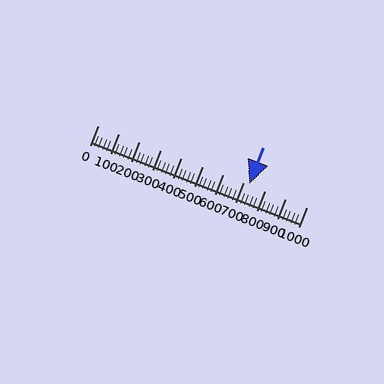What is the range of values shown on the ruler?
The ruler shows values from 0 to 1000.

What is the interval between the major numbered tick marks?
The major tick marks are spaced 100 units apart.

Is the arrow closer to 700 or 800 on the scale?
The arrow is closer to 700.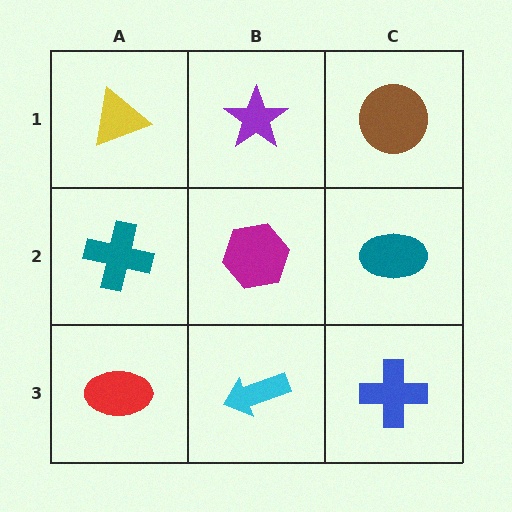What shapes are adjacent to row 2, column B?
A purple star (row 1, column B), a cyan arrow (row 3, column B), a teal cross (row 2, column A), a teal ellipse (row 2, column C).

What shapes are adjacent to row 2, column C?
A brown circle (row 1, column C), a blue cross (row 3, column C), a magenta hexagon (row 2, column B).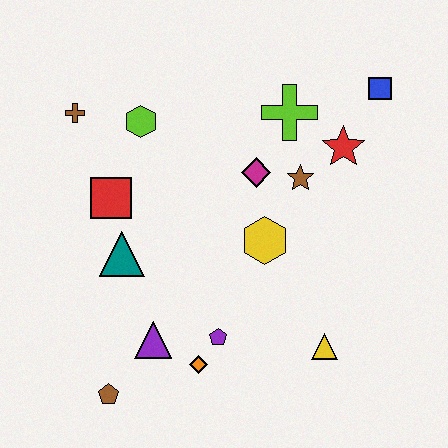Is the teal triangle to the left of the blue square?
Yes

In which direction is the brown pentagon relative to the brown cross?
The brown pentagon is below the brown cross.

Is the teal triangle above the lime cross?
No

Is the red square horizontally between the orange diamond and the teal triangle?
No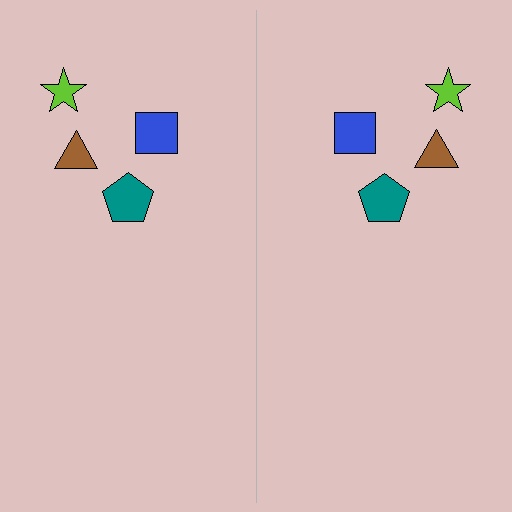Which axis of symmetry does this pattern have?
The pattern has a vertical axis of symmetry running through the center of the image.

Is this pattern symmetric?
Yes, this pattern has bilateral (reflection) symmetry.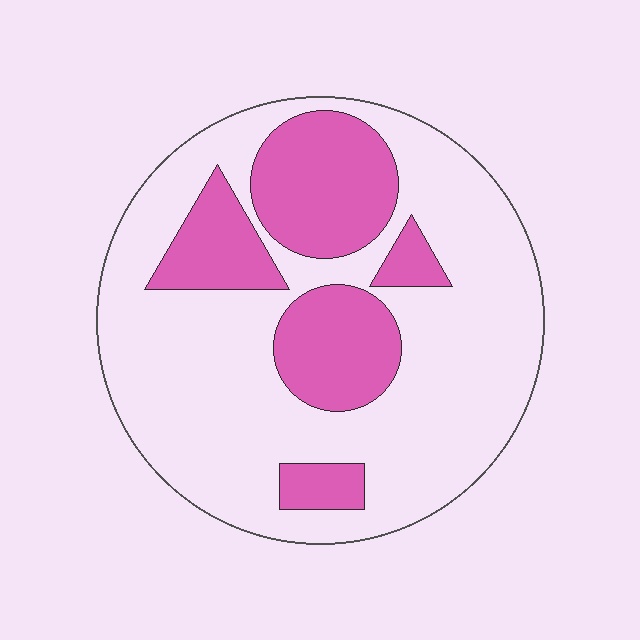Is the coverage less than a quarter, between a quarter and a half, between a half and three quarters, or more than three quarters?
Between a quarter and a half.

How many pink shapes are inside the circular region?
5.